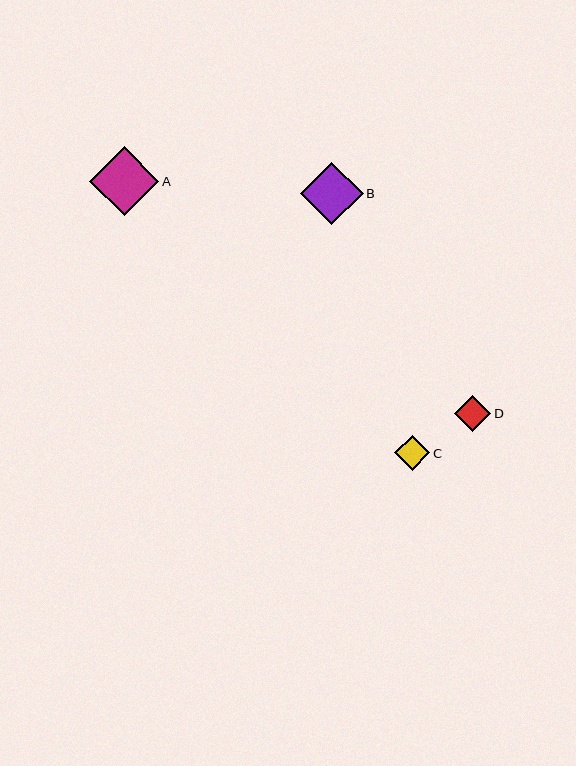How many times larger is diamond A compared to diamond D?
Diamond A is approximately 1.9 times the size of diamond D.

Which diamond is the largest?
Diamond A is the largest with a size of approximately 69 pixels.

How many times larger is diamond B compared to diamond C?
Diamond B is approximately 1.8 times the size of diamond C.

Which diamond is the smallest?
Diamond C is the smallest with a size of approximately 35 pixels.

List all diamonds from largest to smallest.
From largest to smallest: A, B, D, C.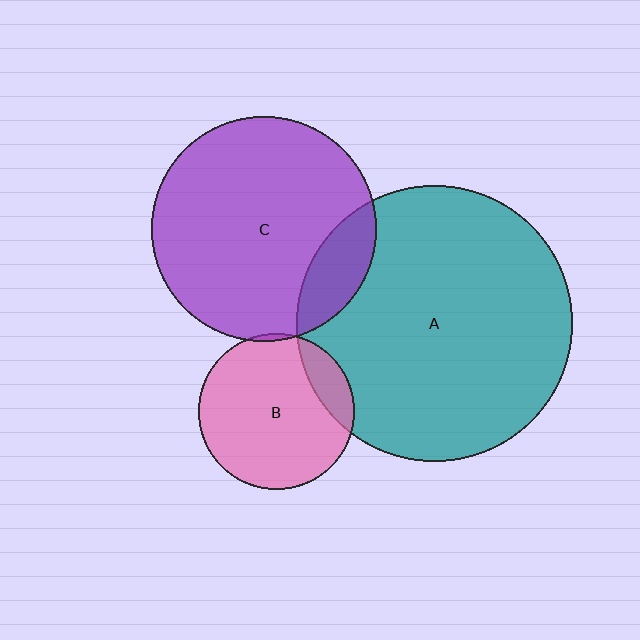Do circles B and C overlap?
Yes.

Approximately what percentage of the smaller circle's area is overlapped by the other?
Approximately 5%.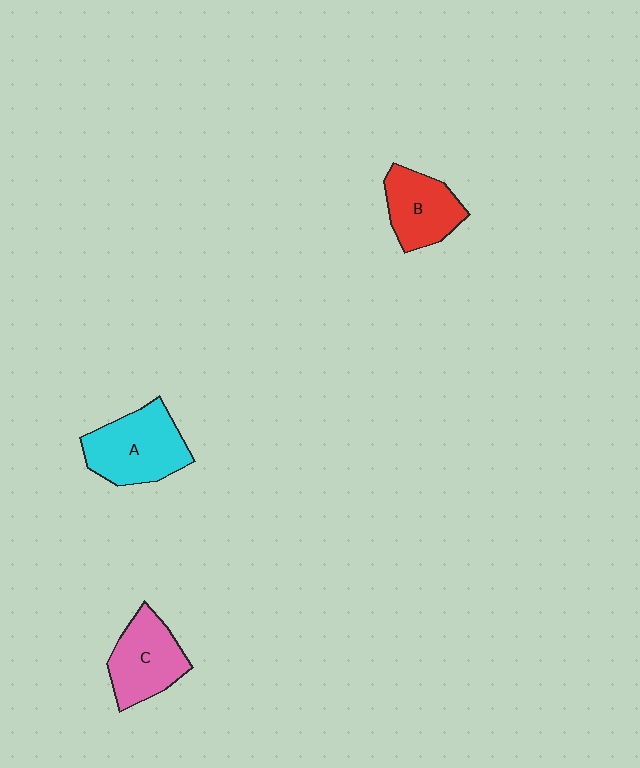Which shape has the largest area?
Shape A (cyan).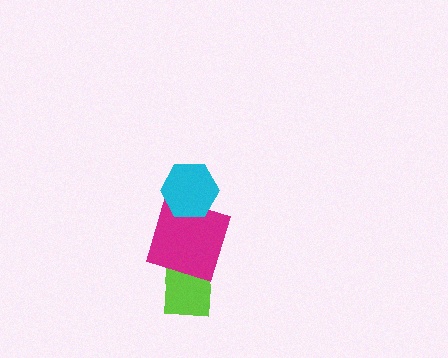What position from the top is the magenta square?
The magenta square is 2nd from the top.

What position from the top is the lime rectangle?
The lime rectangle is 3rd from the top.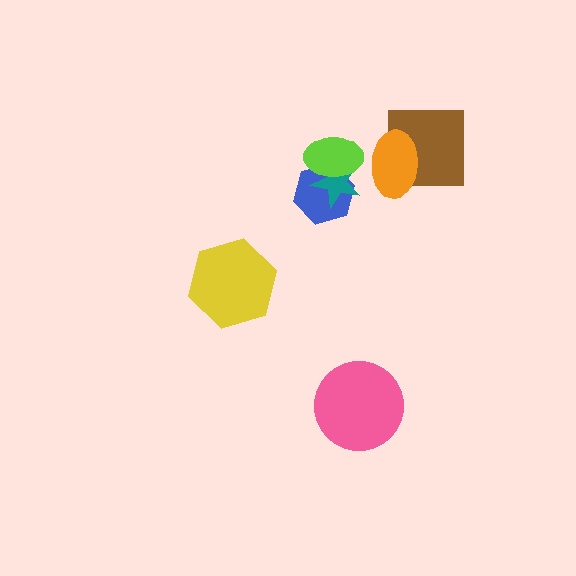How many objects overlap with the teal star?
2 objects overlap with the teal star.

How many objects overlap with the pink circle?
0 objects overlap with the pink circle.